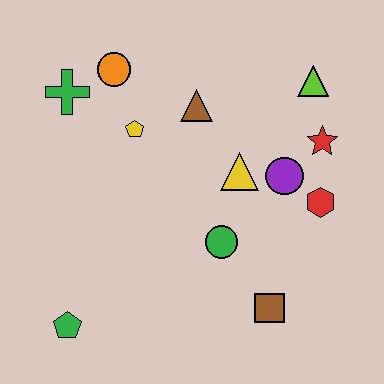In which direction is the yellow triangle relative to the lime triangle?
The yellow triangle is below the lime triangle.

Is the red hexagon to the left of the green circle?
No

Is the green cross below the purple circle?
No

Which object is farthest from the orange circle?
The brown square is farthest from the orange circle.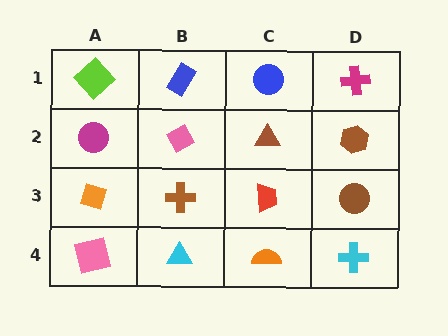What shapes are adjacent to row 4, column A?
An orange diamond (row 3, column A), a cyan triangle (row 4, column B).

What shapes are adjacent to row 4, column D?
A brown circle (row 3, column D), an orange semicircle (row 4, column C).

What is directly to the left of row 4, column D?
An orange semicircle.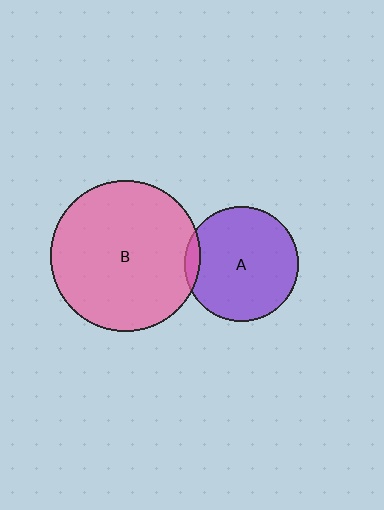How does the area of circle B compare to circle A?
Approximately 1.7 times.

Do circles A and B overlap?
Yes.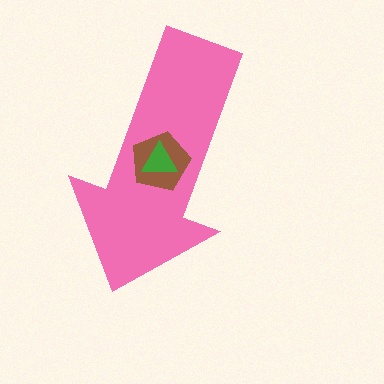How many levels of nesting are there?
3.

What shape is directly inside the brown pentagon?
The green triangle.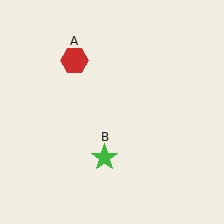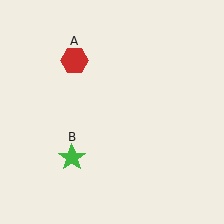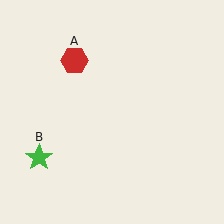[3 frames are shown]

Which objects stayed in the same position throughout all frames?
Red hexagon (object A) remained stationary.